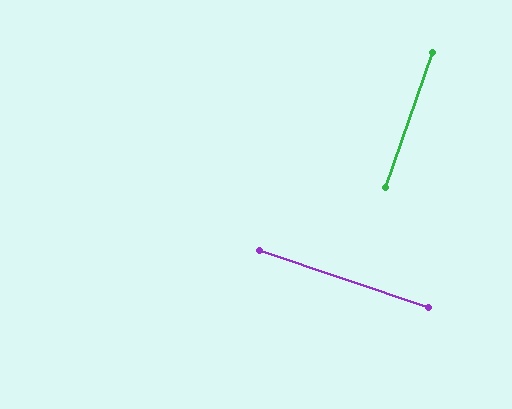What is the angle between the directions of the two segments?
Approximately 90 degrees.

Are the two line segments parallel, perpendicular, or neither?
Perpendicular — they meet at approximately 90°.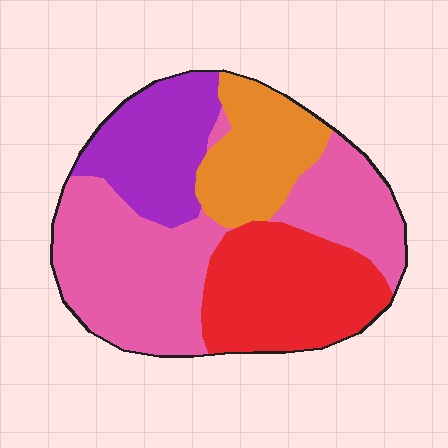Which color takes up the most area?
Pink, at roughly 40%.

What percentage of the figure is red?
Red takes up between a sixth and a third of the figure.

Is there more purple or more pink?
Pink.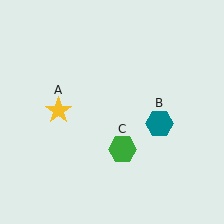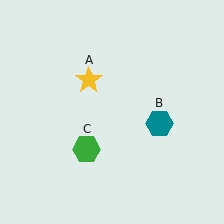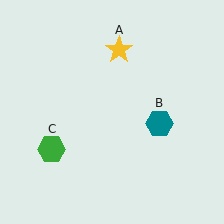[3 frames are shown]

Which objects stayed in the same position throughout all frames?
Teal hexagon (object B) remained stationary.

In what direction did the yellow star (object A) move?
The yellow star (object A) moved up and to the right.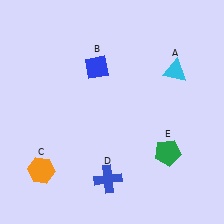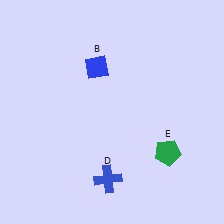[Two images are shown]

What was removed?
The orange hexagon (C), the cyan triangle (A) were removed in Image 2.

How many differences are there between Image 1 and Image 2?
There are 2 differences between the two images.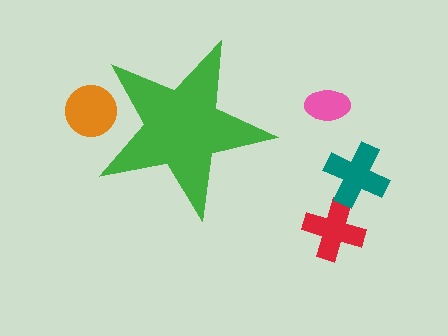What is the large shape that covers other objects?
A green star.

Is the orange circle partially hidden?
Yes, the orange circle is partially hidden behind the green star.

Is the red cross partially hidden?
No, the red cross is fully visible.